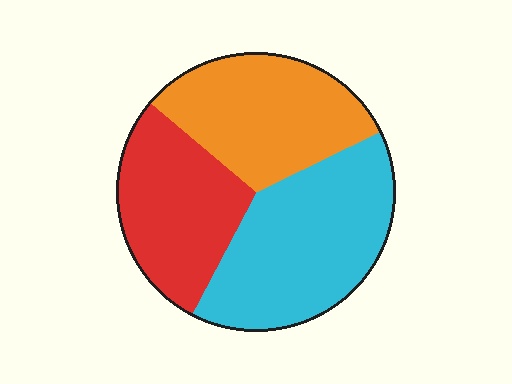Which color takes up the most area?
Cyan, at roughly 40%.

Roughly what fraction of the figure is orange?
Orange covers around 30% of the figure.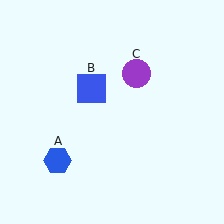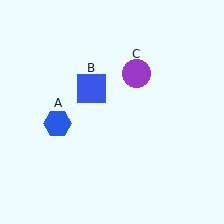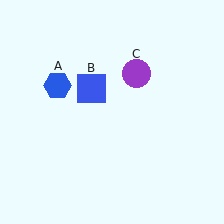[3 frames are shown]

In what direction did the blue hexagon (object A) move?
The blue hexagon (object A) moved up.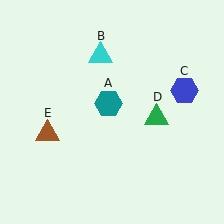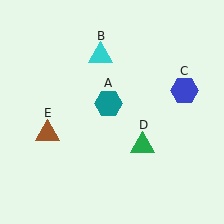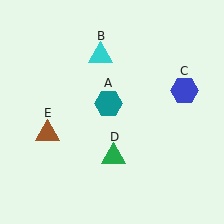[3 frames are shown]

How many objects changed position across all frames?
1 object changed position: green triangle (object D).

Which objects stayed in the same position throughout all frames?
Teal hexagon (object A) and cyan triangle (object B) and blue hexagon (object C) and brown triangle (object E) remained stationary.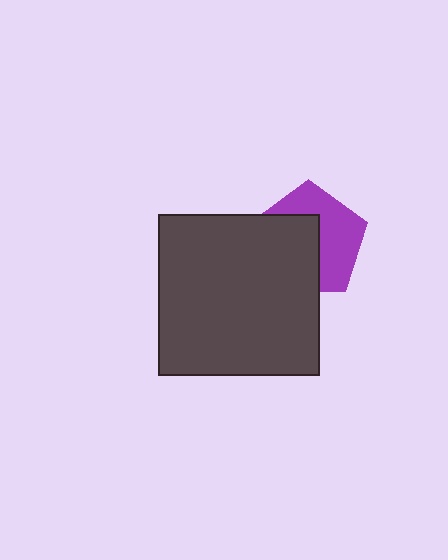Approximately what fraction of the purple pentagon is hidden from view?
Roughly 50% of the purple pentagon is hidden behind the dark gray square.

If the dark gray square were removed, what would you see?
You would see the complete purple pentagon.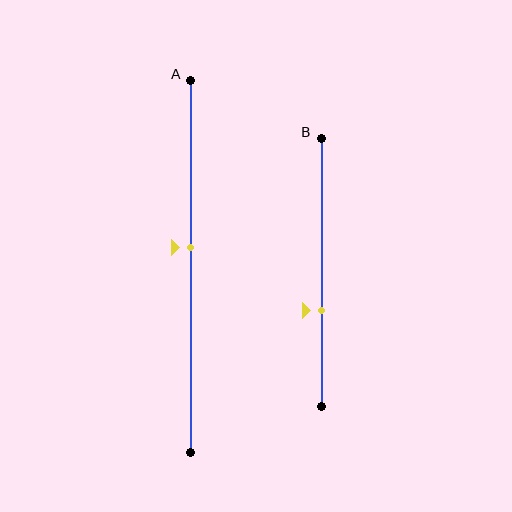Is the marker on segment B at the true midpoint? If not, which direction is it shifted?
No, the marker on segment B is shifted downward by about 14% of the segment length.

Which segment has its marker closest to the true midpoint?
Segment A has its marker closest to the true midpoint.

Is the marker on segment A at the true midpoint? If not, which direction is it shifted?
No, the marker on segment A is shifted upward by about 5% of the segment length.